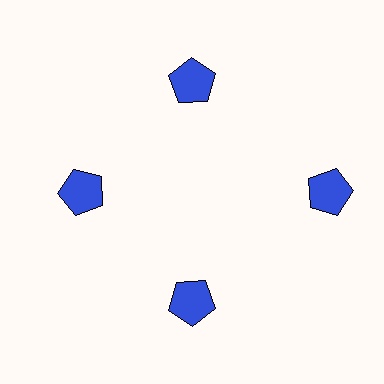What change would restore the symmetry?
The symmetry would be restored by moving it inward, back onto the ring so that all 4 pentagons sit at equal angles and equal distance from the center.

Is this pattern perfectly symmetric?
No. The 4 blue pentagons are arranged in a ring, but one element near the 3 o'clock position is pushed outward from the center, breaking the 4-fold rotational symmetry.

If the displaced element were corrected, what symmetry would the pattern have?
It would have 4-fold rotational symmetry — the pattern would map onto itself every 90 degrees.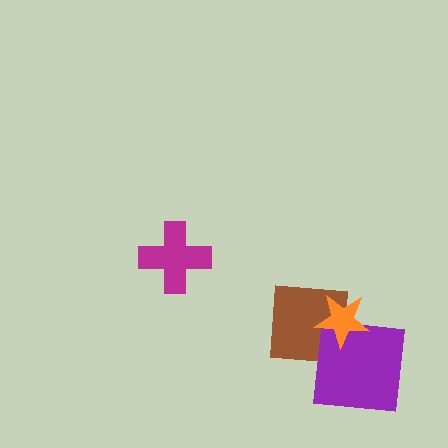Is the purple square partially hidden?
Yes, it is partially covered by another shape.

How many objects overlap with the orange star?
2 objects overlap with the orange star.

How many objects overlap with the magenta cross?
0 objects overlap with the magenta cross.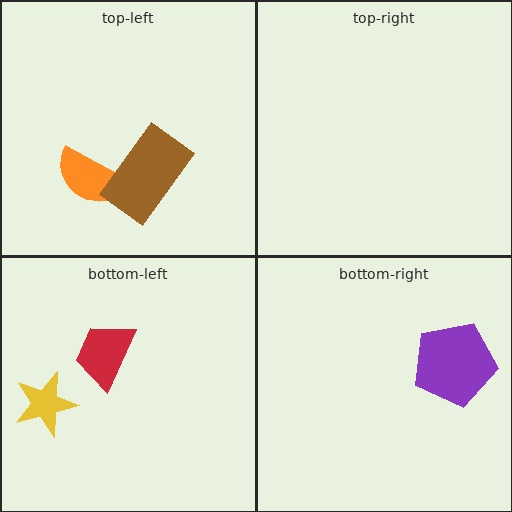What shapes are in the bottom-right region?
The purple pentagon.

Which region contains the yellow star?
The bottom-left region.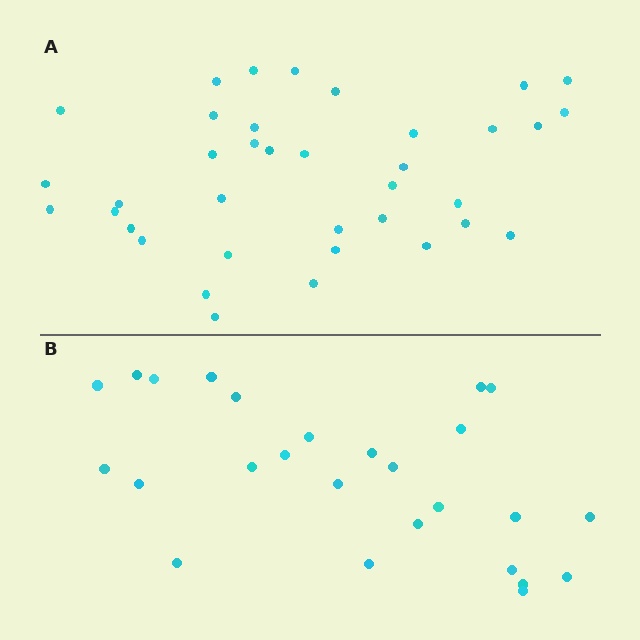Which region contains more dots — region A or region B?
Region A (the top region) has more dots.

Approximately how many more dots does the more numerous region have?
Region A has roughly 12 or so more dots than region B.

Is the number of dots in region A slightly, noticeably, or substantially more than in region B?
Region A has noticeably more, but not dramatically so. The ratio is roughly 1.4 to 1.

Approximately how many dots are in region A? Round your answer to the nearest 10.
About 40 dots. (The exact count is 37, which rounds to 40.)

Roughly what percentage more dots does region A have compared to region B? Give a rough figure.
About 40% more.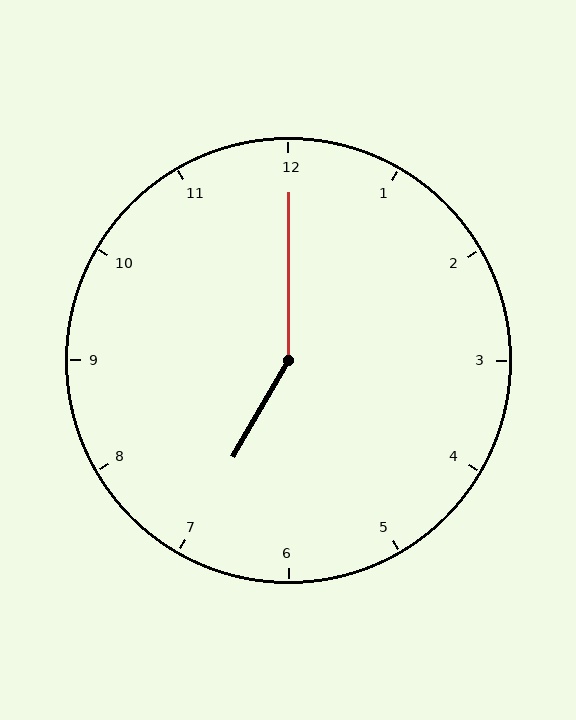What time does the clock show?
7:00.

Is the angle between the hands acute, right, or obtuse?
It is obtuse.